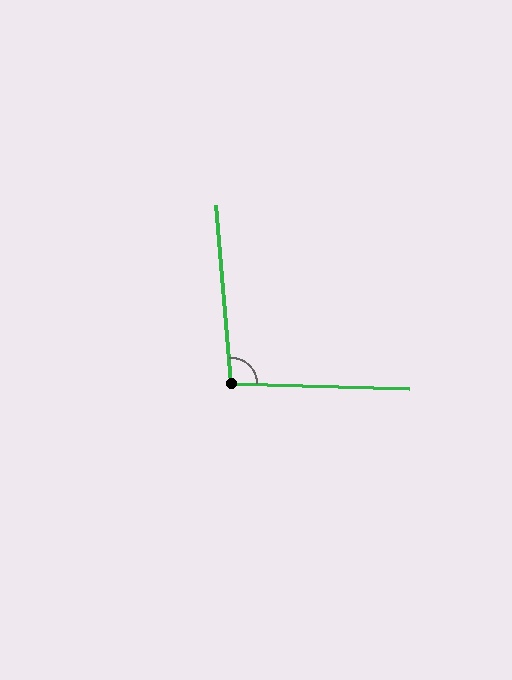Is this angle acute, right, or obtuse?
It is obtuse.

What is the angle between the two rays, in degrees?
Approximately 97 degrees.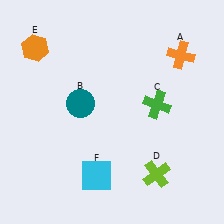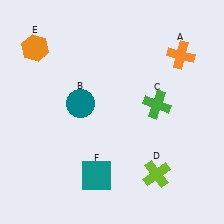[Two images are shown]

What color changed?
The square (F) changed from cyan in Image 1 to teal in Image 2.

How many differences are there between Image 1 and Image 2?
There is 1 difference between the two images.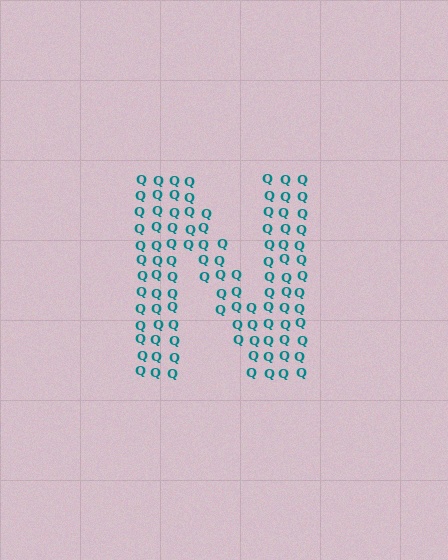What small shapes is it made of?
It is made of small letter Q's.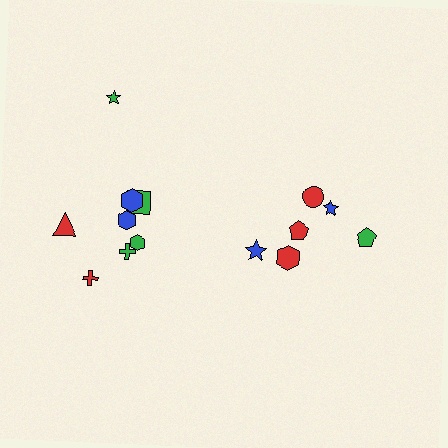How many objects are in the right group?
There are 6 objects.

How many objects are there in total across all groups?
There are 14 objects.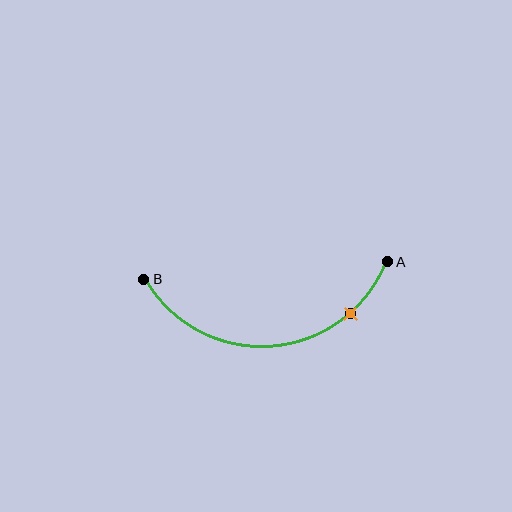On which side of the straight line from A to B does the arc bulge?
The arc bulges below the straight line connecting A and B.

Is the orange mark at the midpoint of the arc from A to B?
No. The orange mark lies on the arc but is closer to endpoint A. The arc midpoint would be at the point on the curve equidistant along the arc from both A and B.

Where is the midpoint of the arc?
The arc midpoint is the point on the curve farthest from the straight line joining A and B. It sits below that line.